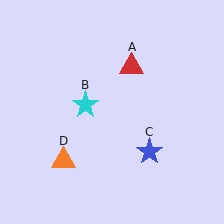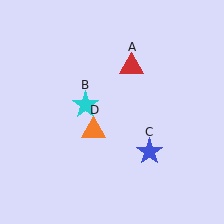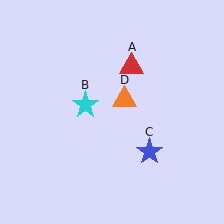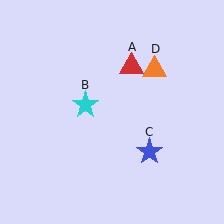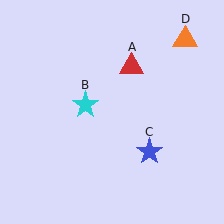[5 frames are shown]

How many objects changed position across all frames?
1 object changed position: orange triangle (object D).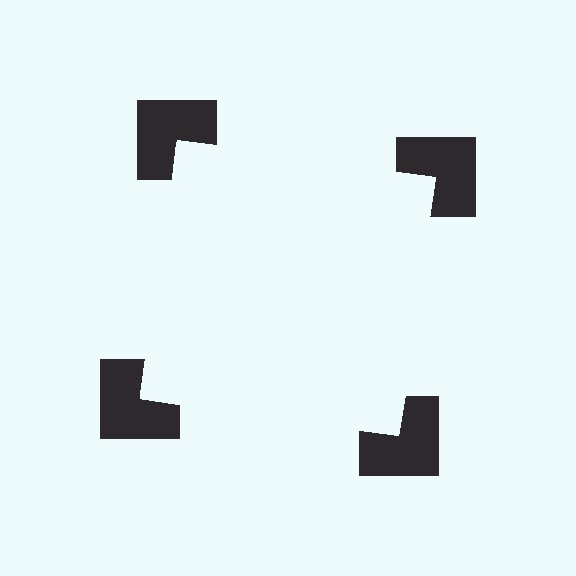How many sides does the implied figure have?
4 sides.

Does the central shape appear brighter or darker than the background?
It typically appears slightly brighter than the background, even though no actual brightness change is drawn.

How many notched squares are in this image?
There are 4 — one at each vertex of the illusory square.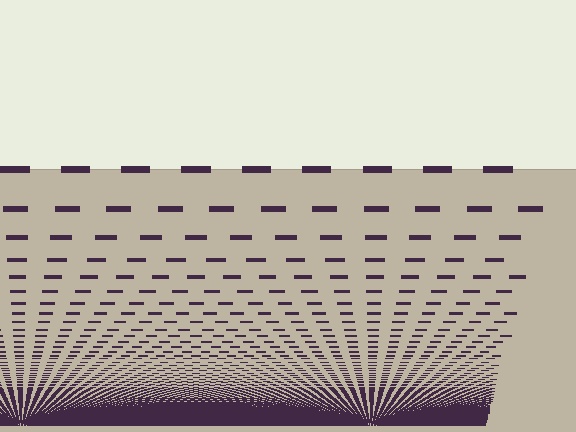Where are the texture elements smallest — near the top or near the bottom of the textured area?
Near the bottom.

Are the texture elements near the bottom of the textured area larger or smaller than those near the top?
Smaller. The gradient is inverted — elements near the bottom are smaller and denser.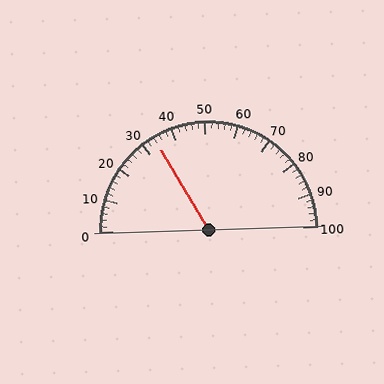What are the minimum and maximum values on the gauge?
The gauge ranges from 0 to 100.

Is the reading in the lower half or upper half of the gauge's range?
The reading is in the lower half of the range (0 to 100).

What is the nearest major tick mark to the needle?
The nearest major tick mark is 30.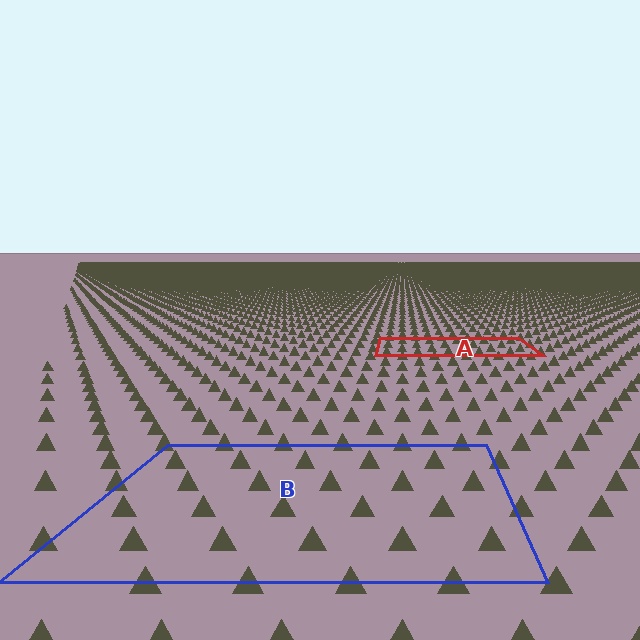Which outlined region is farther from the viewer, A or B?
Region A is farther from the viewer — the texture elements inside it appear smaller and more densely packed.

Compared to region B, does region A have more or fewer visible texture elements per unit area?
Region A has more texture elements per unit area — they are packed more densely because it is farther away.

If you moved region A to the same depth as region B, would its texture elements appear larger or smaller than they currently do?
They would appear larger. At a closer depth, the same texture elements are projected at a bigger on-screen size.